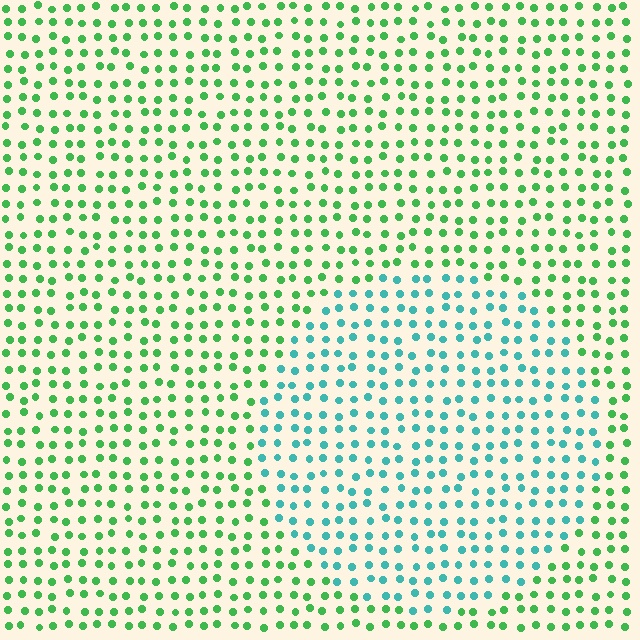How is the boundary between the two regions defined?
The boundary is defined purely by a slight shift in hue (about 49 degrees). Spacing, size, and orientation are identical on both sides.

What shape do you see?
I see a circle.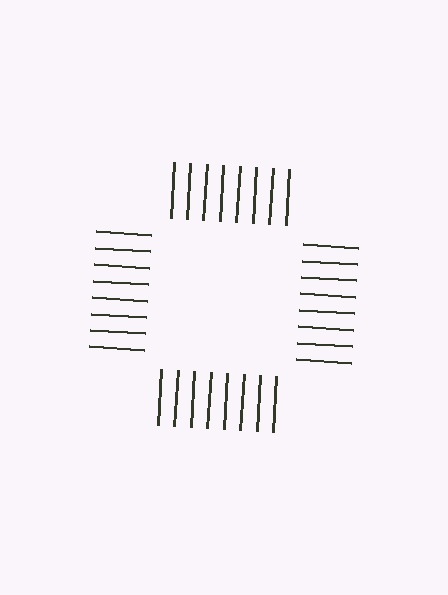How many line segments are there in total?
32 — 8 along each of the 4 edges.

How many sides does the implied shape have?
4 sides — the line-ends trace a square.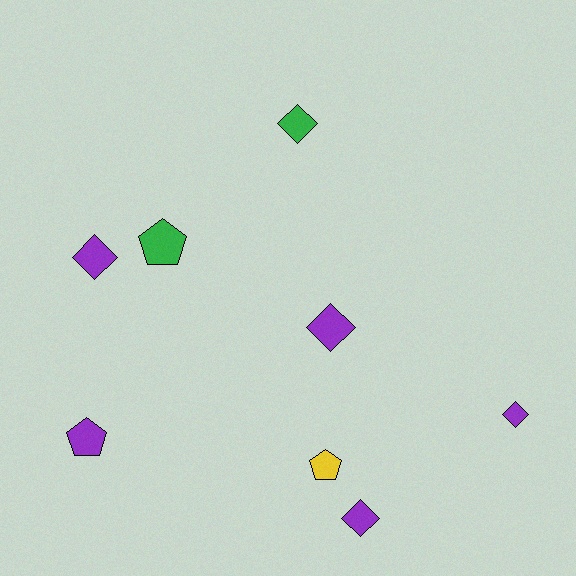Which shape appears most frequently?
Diamond, with 5 objects.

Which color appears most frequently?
Purple, with 5 objects.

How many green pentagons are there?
There is 1 green pentagon.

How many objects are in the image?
There are 8 objects.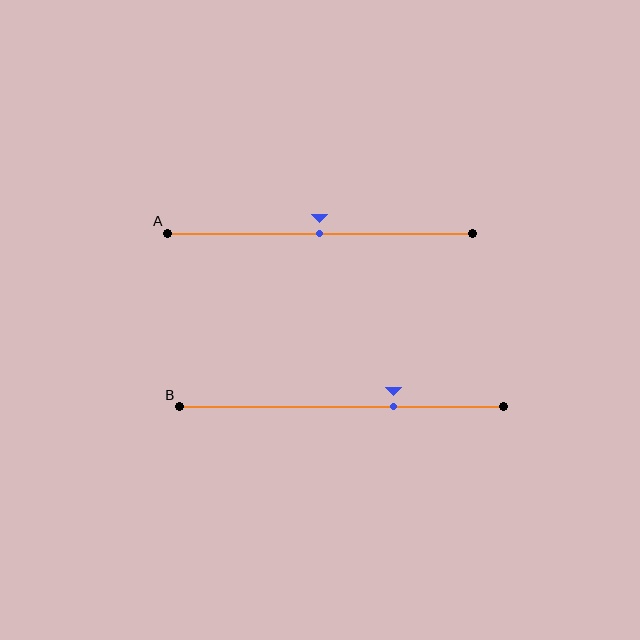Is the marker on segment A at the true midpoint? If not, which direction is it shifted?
Yes, the marker on segment A is at the true midpoint.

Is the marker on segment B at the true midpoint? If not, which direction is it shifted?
No, the marker on segment B is shifted to the right by about 16% of the segment length.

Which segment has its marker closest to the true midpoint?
Segment A has its marker closest to the true midpoint.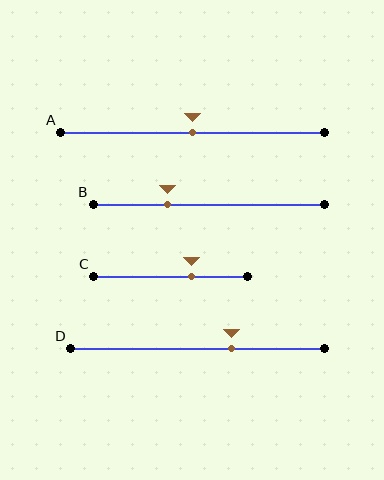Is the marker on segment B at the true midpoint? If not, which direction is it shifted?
No, the marker on segment B is shifted to the left by about 18% of the segment length.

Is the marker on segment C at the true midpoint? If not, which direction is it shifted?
No, the marker on segment C is shifted to the right by about 14% of the segment length.